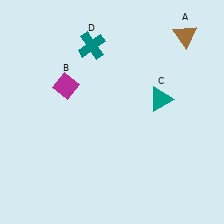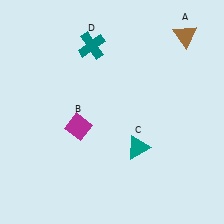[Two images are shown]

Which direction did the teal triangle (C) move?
The teal triangle (C) moved down.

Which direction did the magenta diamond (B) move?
The magenta diamond (B) moved down.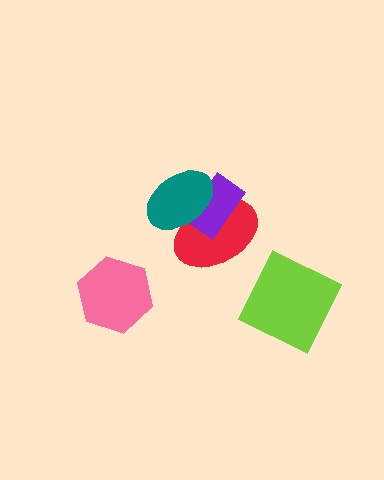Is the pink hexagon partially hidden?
No, no other shape covers it.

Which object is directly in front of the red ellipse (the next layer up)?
The purple rectangle is directly in front of the red ellipse.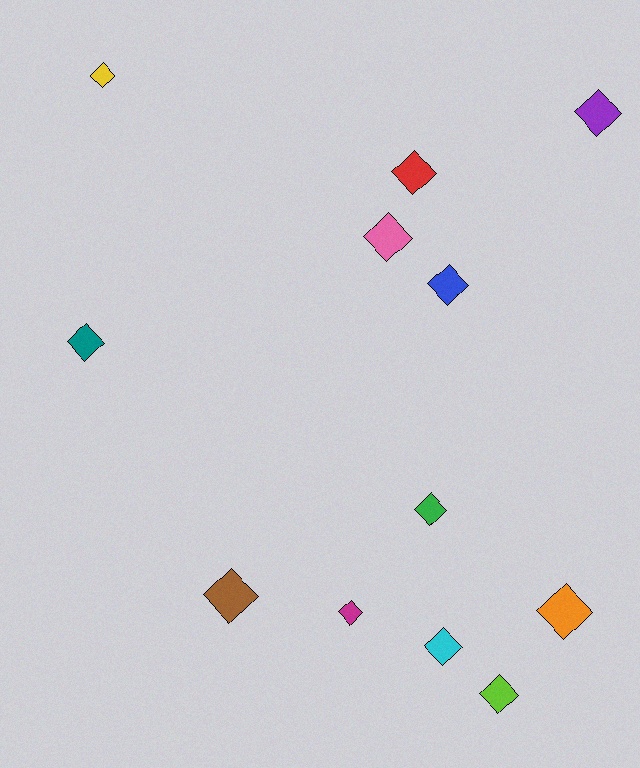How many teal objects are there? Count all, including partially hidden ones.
There is 1 teal object.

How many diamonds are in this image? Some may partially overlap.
There are 12 diamonds.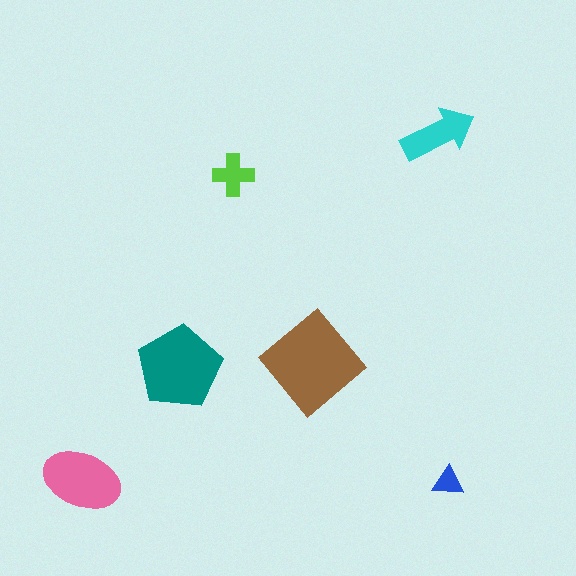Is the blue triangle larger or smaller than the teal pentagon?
Smaller.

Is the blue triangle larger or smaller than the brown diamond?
Smaller.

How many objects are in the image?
There are 6 objects in the image.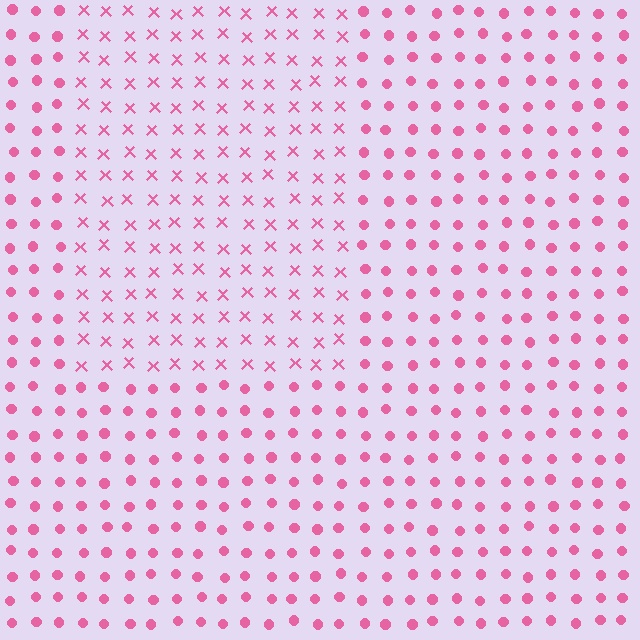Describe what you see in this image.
The image is filled with small pink elements arranged in a uniform grid. A rectangle-shaped region contains X marks, while the surrounding area contains circles. The boundary is defined purely by the change in element shape.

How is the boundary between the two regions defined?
The boundary is defined by a change in element shape: X marks inside vs. circles outside. All elements share the same color and spacing.